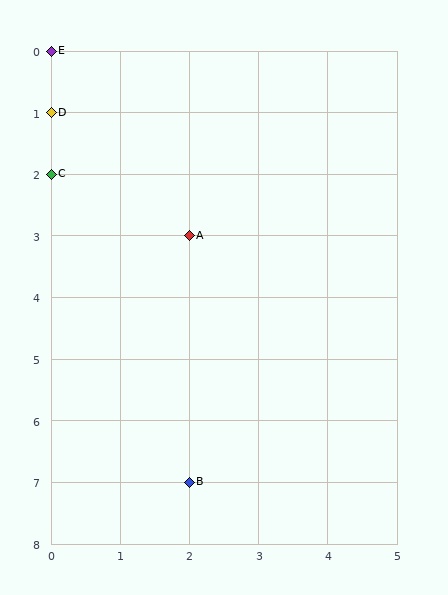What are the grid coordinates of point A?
Point A is at grid coordinates (2, 3).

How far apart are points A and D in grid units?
Points A and D are 2 columns and 2 rows apart (about 2.8 grid units diagonally).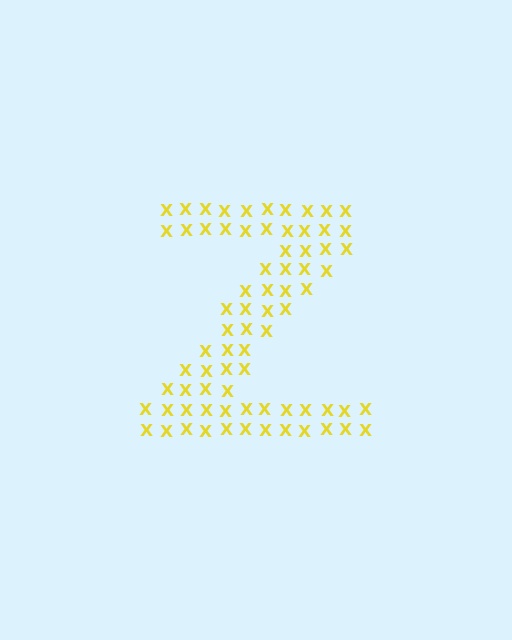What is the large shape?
The large shape is the letter Z.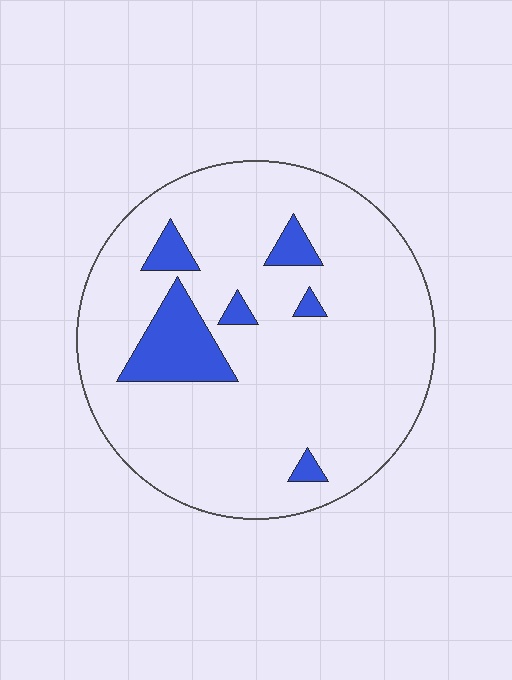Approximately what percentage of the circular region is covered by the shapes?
Approximately 10%.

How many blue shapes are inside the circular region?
6.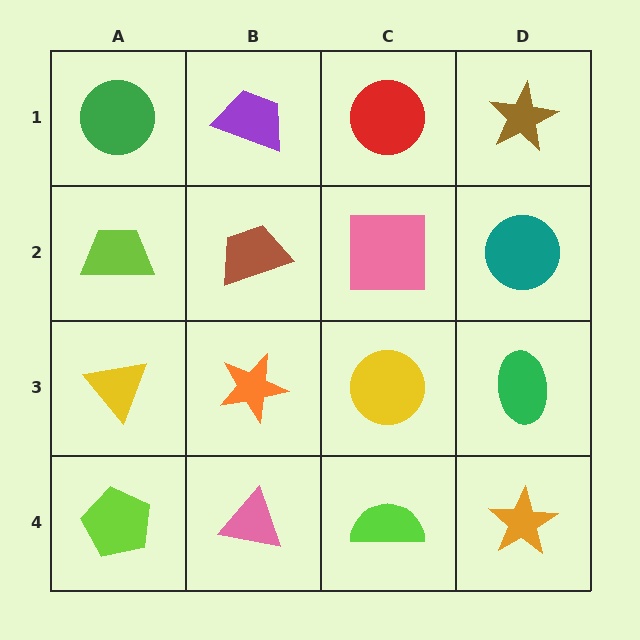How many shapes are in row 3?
4 shapes.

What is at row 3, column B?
An orange star.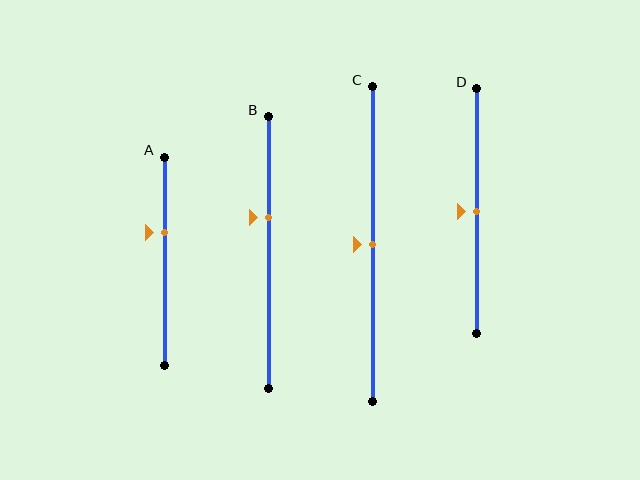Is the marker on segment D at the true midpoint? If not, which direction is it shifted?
Yes, the marker on segment D is at the true midpoint.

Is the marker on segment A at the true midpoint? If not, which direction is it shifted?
No, the marker on segment A is shifted upward by about 14% of the segment length.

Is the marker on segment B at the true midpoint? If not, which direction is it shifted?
No, the marker on segment B is shifted upward by about 13% of the segment length.